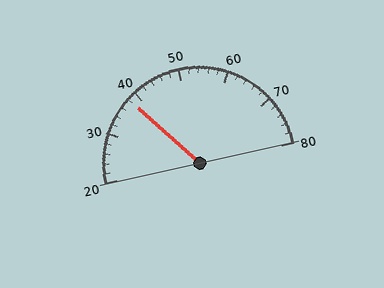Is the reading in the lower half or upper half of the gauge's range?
The reading is in the lower half of the range (20 to 80).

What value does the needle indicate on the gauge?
The needle indicates approximately 38.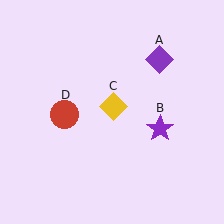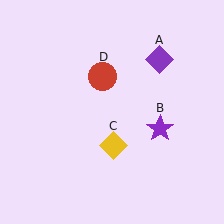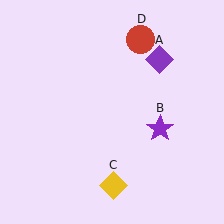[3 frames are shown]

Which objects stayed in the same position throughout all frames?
Purple diamond (object A) and purple star (object B) remained stationary.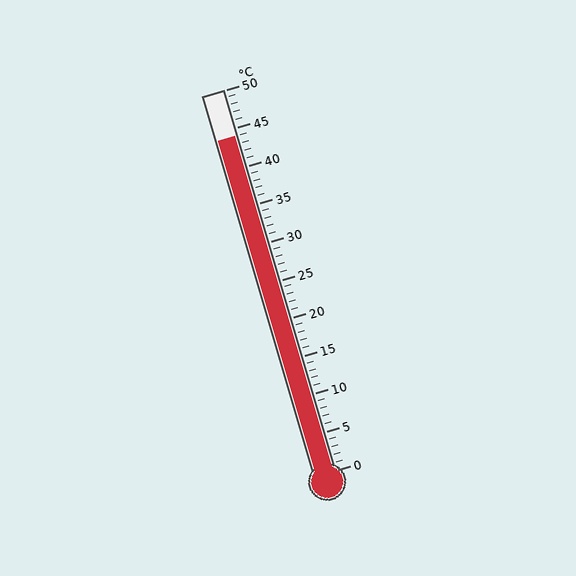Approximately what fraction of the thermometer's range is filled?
The thermometer is filled to approximately 90% of its range.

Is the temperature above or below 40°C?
The temperature is above 40°C.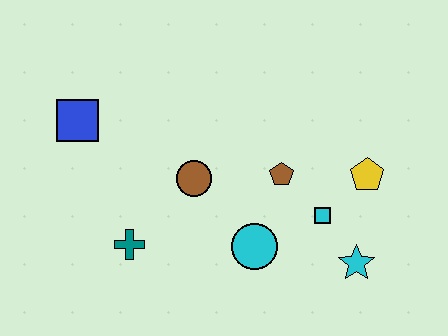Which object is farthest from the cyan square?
The blue square is farthest from the cyan square.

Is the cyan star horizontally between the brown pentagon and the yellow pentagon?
Yes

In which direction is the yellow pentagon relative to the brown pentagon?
The yellow pentagon is to the right of the brown pentagon.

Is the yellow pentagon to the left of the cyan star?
No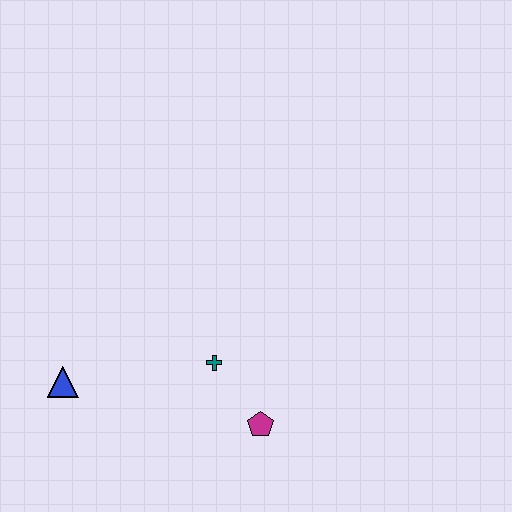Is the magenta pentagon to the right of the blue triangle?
Yes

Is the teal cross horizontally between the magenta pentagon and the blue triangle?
Yes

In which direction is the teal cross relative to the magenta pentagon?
The teal cross is above the magenta pentagon.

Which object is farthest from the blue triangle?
The magenta pentagon is farthest from the blue triangle.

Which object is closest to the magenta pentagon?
The teal cross is closest to the magenta pentagon.